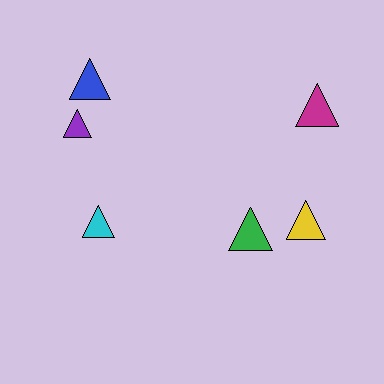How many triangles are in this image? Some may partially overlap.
There are 6 triangles.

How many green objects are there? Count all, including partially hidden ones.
There is 1 green object.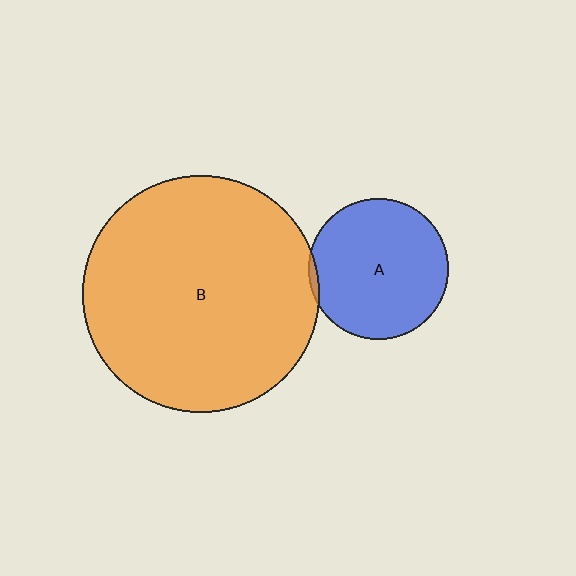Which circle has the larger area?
Circle B (orange).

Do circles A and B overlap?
Yes.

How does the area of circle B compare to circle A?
Approximately 2.8 times.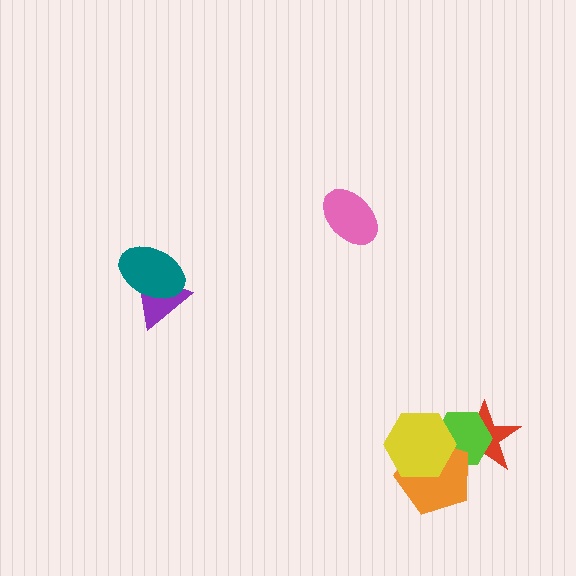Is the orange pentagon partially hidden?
Yes, it is partially covered by another shape.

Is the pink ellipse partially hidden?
No, no other shape covers it.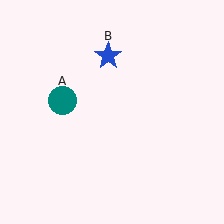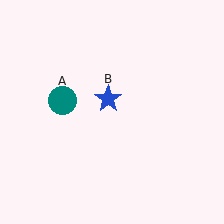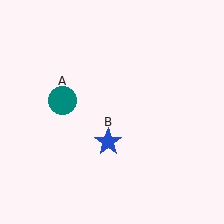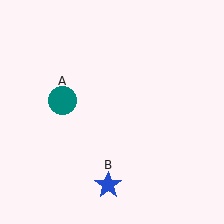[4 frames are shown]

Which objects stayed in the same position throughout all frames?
Teal circle (object A) remained stationary.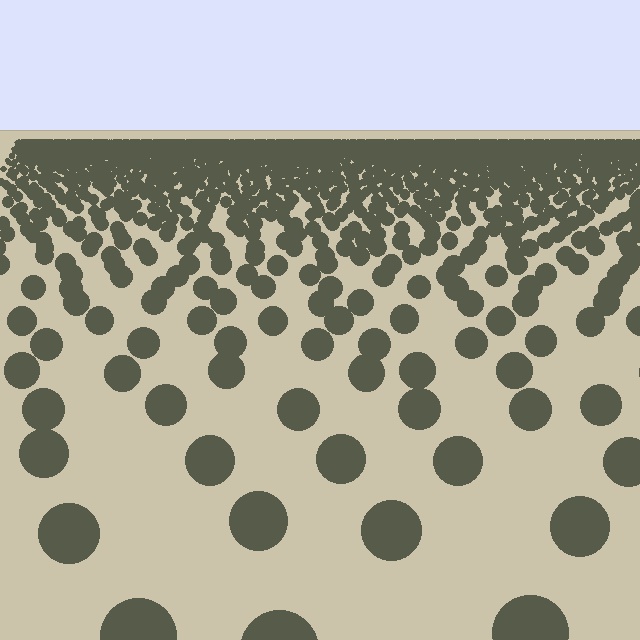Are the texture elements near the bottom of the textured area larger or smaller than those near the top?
Larger. Near the bottom, elements are closer to the viewer and appear at a bigger on-screen size.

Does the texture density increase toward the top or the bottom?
Density increases toward the top.